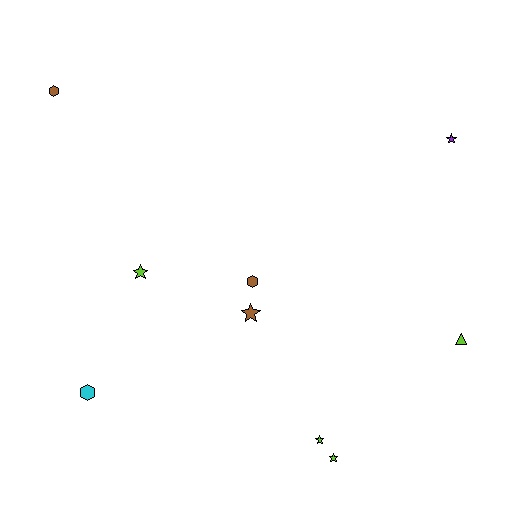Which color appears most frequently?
Lime, with 4 objects.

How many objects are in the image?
There are 9 objects.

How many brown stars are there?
There is 1 brown star.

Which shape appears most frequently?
Star, with 5 objects.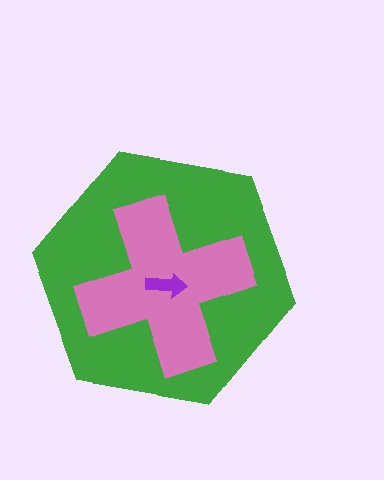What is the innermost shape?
The purple arrow.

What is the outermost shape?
The green hexagon.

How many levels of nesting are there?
3.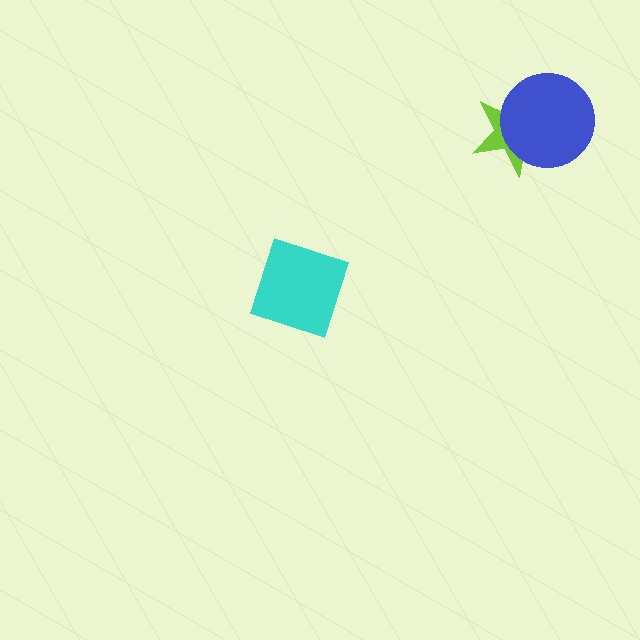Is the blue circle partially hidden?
No, no other shape covers it.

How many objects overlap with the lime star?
1 object overlaps with the lime star.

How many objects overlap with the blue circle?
1 object overlaps with the blue circle.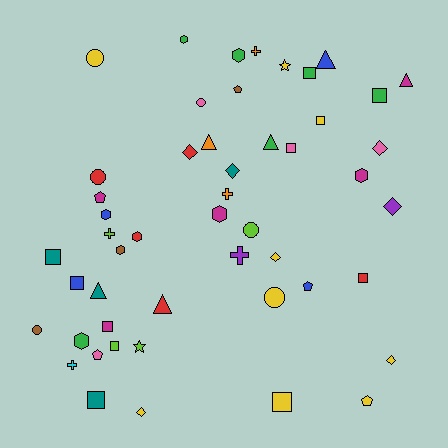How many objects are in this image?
There are 50 objects.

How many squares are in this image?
There are 11 squares.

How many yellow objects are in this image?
There are 9 yellow objects.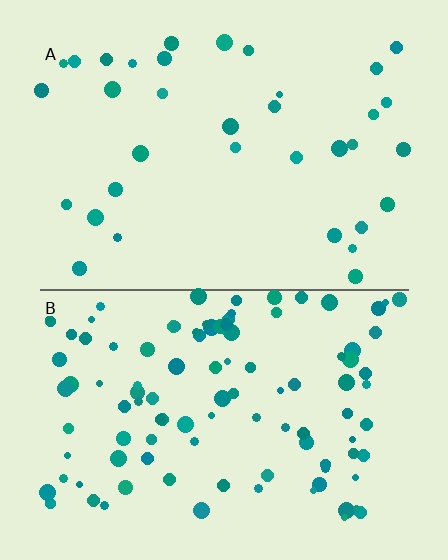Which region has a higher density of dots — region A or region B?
B (the bottom).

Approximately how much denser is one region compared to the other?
Approximately 3.1× — region B over region A.